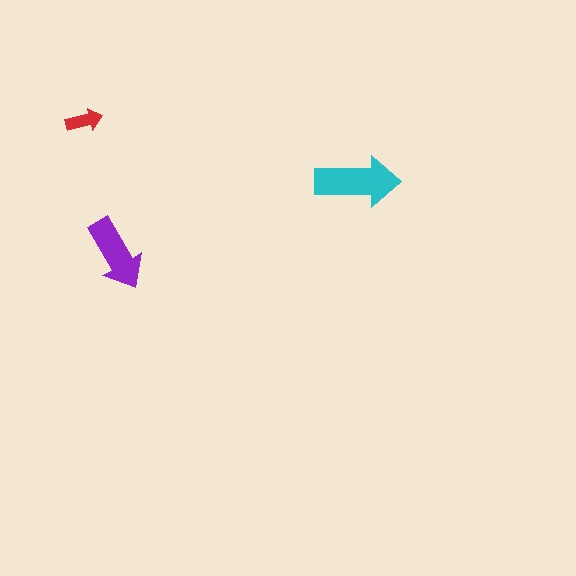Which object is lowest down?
The purple arrow is bottommost.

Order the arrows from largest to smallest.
the cyan one, the purple one, the red one.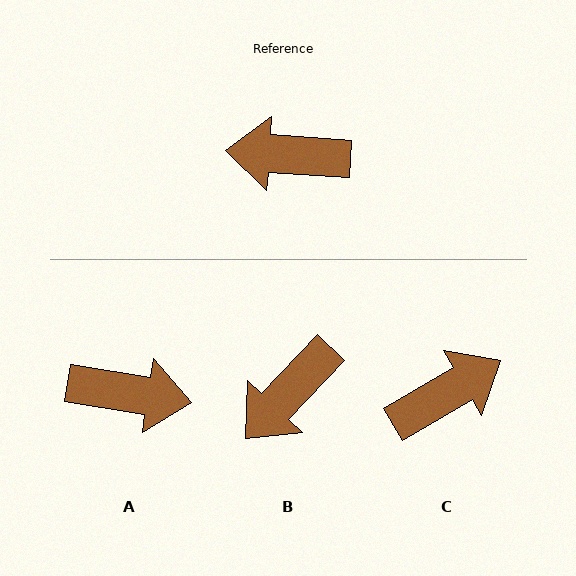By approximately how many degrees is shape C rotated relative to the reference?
Approximately 145 degrees clockwise.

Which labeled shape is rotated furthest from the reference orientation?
A, about 175 degrees away.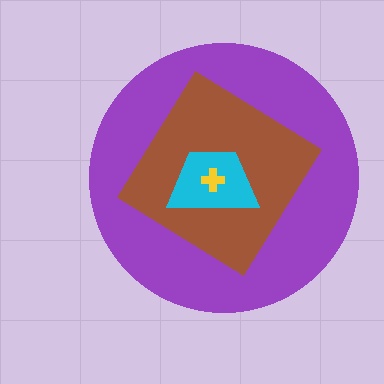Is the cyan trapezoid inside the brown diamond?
Yes.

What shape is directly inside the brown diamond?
The cyan trapezoid.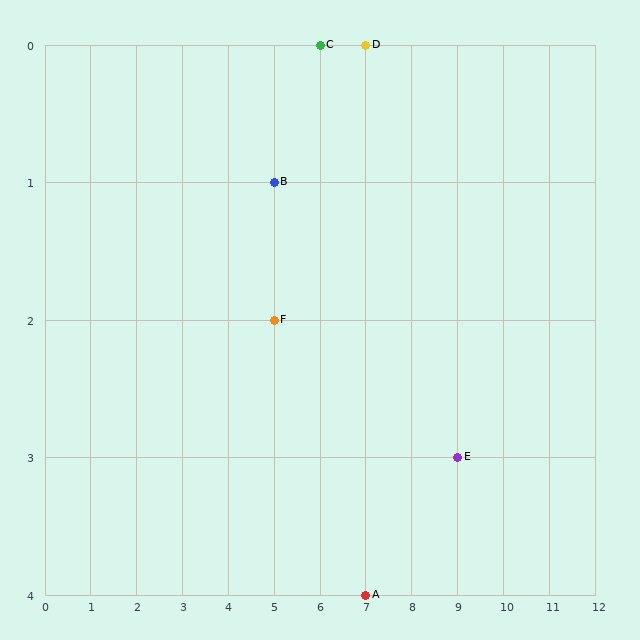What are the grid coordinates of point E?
Point E is at grid coordinates (9, 3).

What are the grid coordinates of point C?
Point C is at grid coordinates (6, 0).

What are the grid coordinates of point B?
Point B is at grid coordinates (5, 1).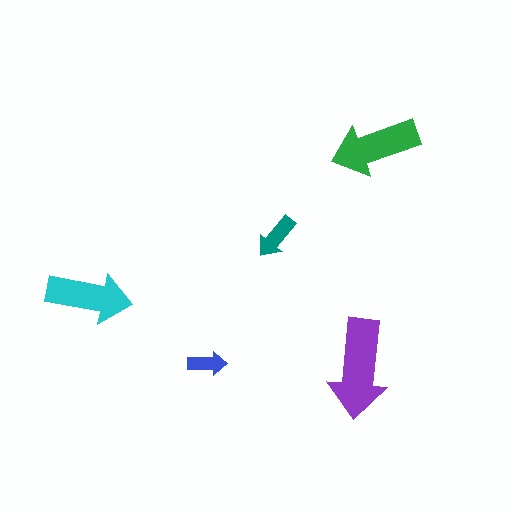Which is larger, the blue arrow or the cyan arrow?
The cyan one.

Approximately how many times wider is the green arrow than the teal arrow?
About 2 times wider.